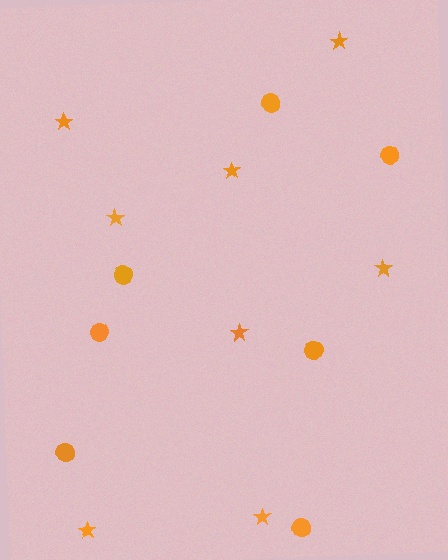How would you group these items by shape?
There are 2 groups: one group of stars (8) and one group of circles (7).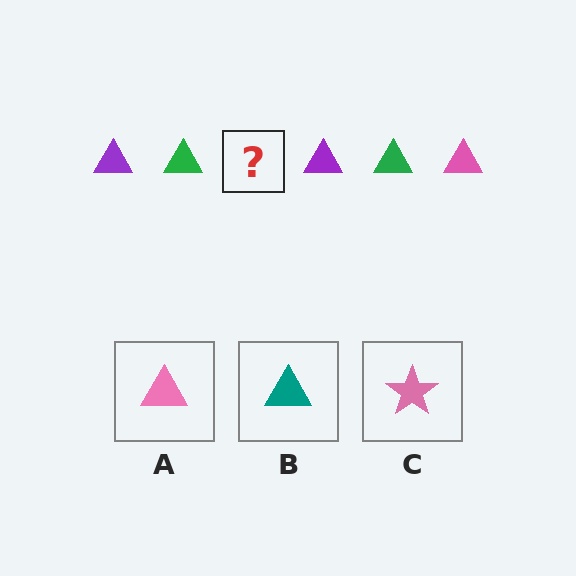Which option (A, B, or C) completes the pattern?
A.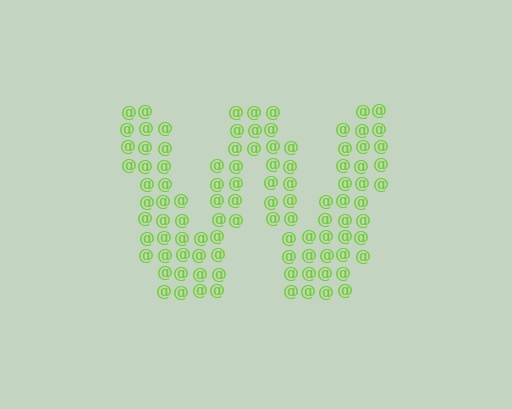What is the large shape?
The large shape is the letter W.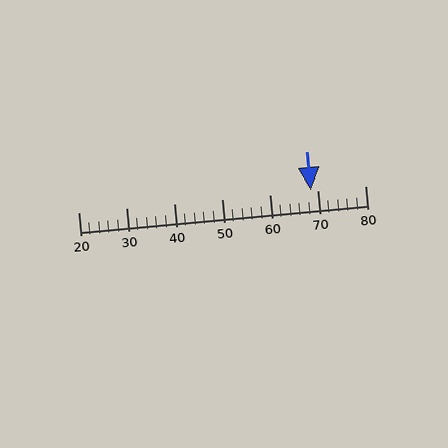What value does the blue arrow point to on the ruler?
The blue arrow points to approximately 69.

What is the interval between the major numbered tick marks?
The major tick marks are spaced 10 units apart.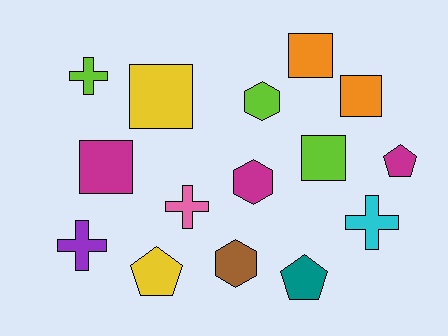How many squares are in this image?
There are 5 squares.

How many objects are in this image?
There are 15 objects.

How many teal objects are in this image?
There is 1 teal object.